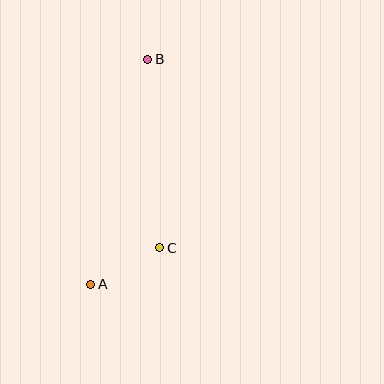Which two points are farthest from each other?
Points A and B are farthest from each other.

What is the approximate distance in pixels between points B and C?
The distance between B and C is approximately 189 pixels.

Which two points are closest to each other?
Points A and C are closest to each other.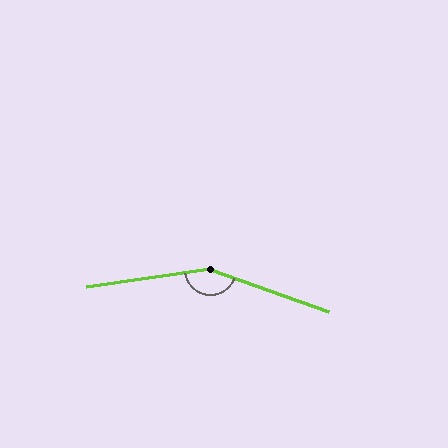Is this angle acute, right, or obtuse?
It is obtuse.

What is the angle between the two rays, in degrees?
Approximately 152 degrees.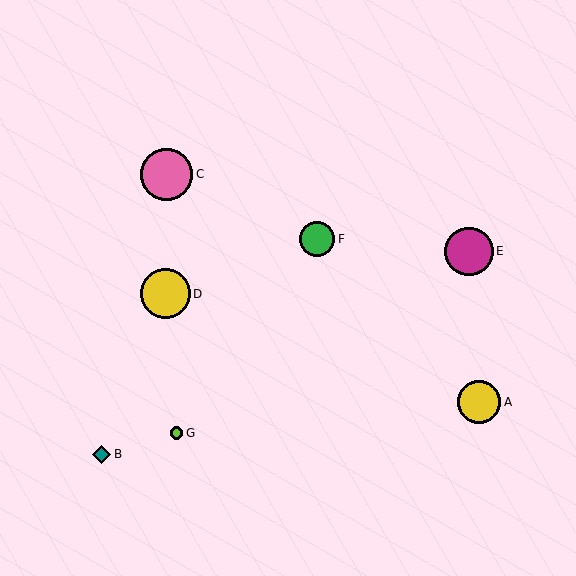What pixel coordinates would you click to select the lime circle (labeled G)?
Click at (176, 433) to select the lime circle G.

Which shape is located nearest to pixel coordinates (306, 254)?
The green circle (labeled F) at (317, 239) is nearest to that location.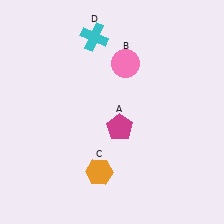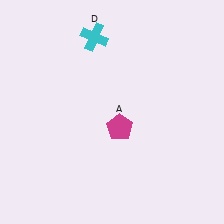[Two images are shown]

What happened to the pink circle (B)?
The pink circle (B) was removed in Image 2. It was in the top-right area of Image 1.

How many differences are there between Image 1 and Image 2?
There are 2 differences between the two images.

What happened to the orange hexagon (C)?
The orange hexagon (C) was removed in Image 2. It was in the bottom-left area of Image 1.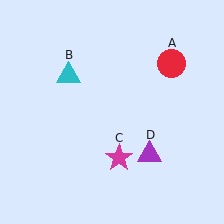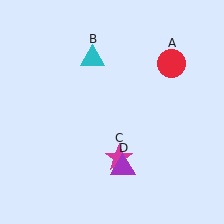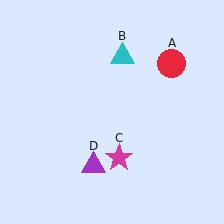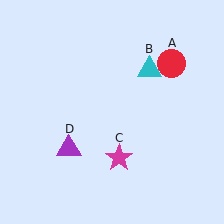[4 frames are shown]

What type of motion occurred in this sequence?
The cyan triangle (object B), purple triangle (object D) rotated clockwise around the center of the scene.